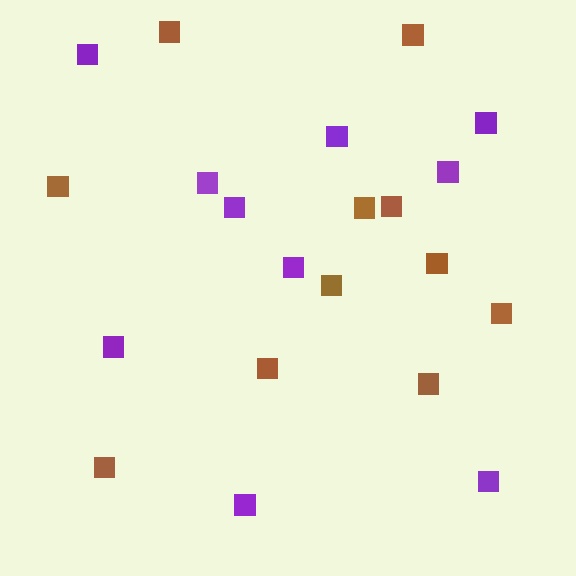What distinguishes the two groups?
There are 2 groups: one group of purple squares (10) and one group of brown squares (11).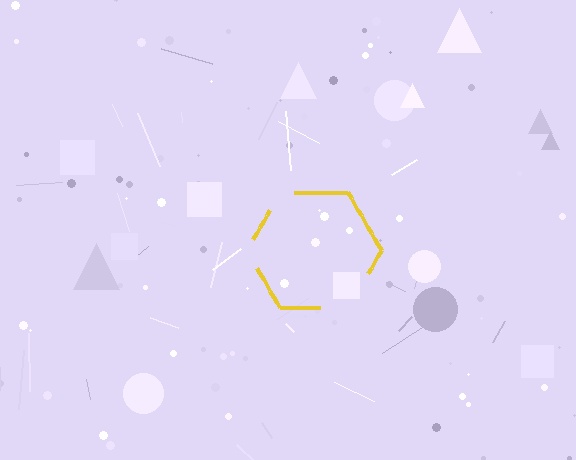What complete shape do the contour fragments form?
The contour fragments form a hexagon.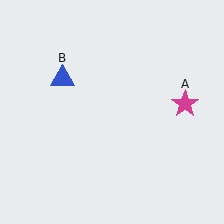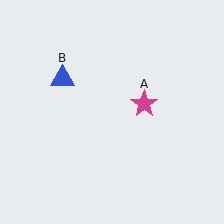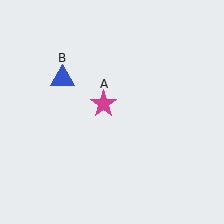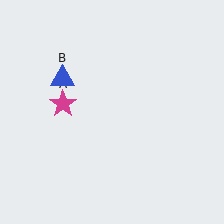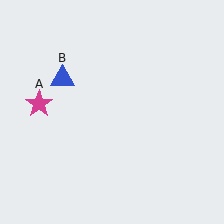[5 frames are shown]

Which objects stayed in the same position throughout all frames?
Blue triangle (object B) remained stationary.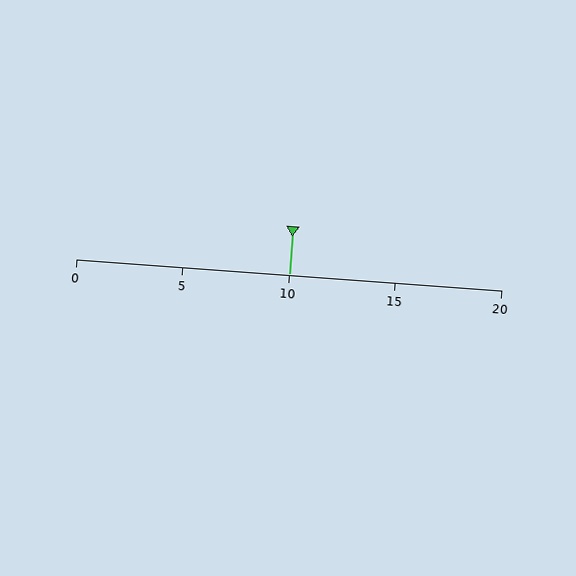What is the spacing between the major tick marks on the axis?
The major ticks are spaced 5 apart.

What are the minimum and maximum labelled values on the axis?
The axis runs from 0 to 20.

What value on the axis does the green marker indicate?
The marker indicates approximately 10.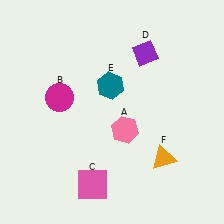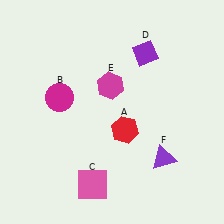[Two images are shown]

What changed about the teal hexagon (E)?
In Image 1, E is teal. In Image 2, it changed to magenta.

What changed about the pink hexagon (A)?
In Image 1, A is pink. In Image 2, it changed to red.